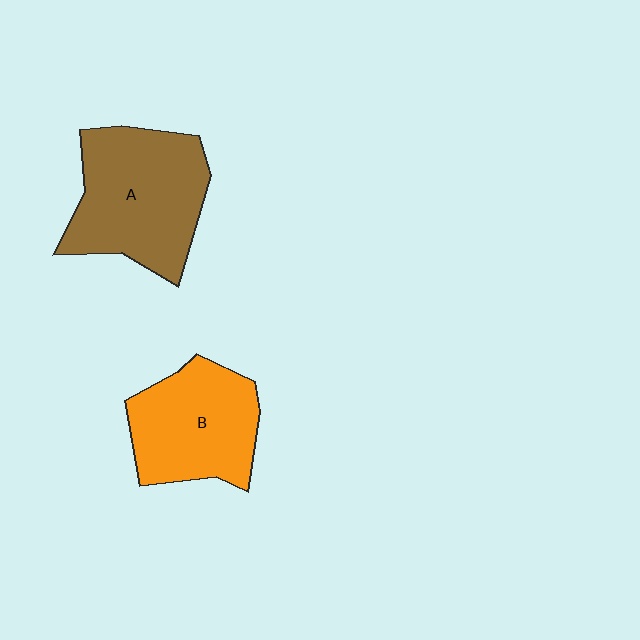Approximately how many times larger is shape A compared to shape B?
Approximately 1.2 times.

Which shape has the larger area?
Shape A (brown).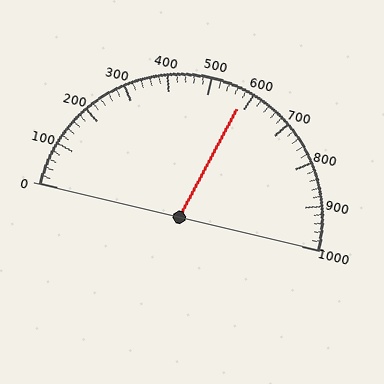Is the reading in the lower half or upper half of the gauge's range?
The reading is in the upper half of the range (0 to 1000).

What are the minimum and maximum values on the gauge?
The gauge ranges from 0 to 1000.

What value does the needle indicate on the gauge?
The needle indicates approximately 580.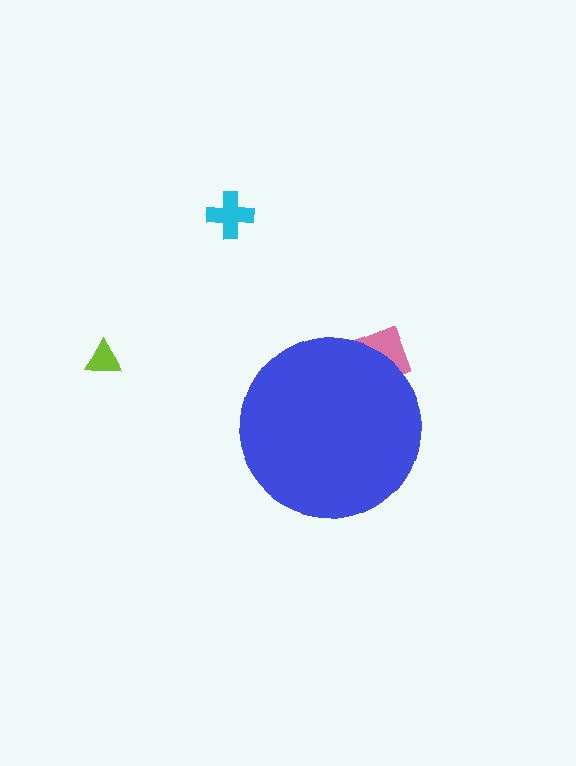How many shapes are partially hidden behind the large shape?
1 shape is partially hidden.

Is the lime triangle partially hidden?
No, the lime triangle is fully visible.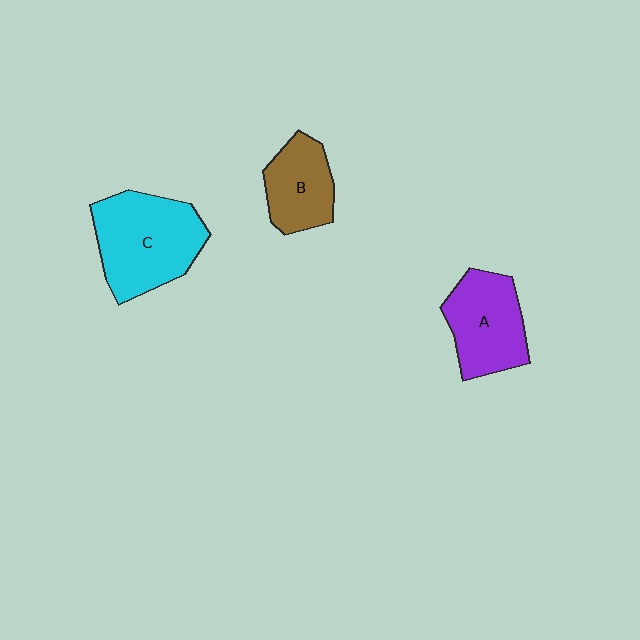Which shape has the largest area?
Shape C (cyan).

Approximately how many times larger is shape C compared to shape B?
Approximately 1.7 times.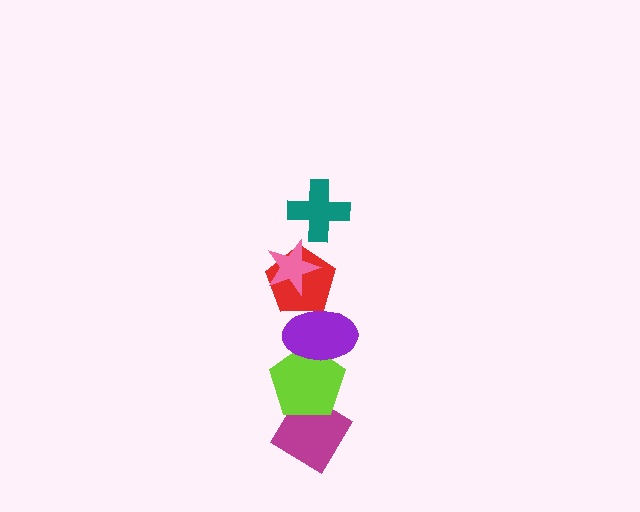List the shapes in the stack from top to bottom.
From top to bottom: the teal cross, the pink star, the red pentagon, the purple ellipse, the lime pentagon, the magenta diamond.